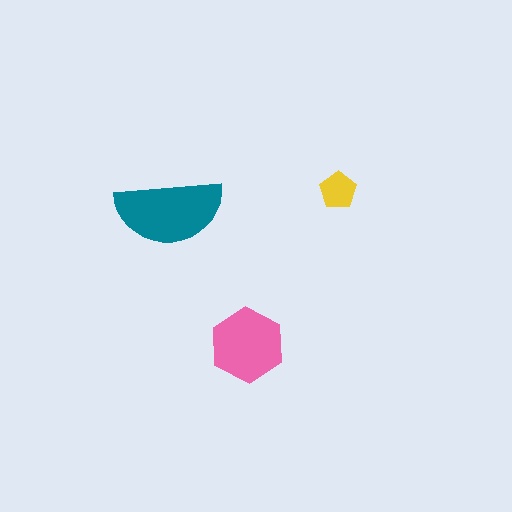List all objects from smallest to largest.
The yellow pentagon, the pink hexagon, the teal semicircle.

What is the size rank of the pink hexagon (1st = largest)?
2nd.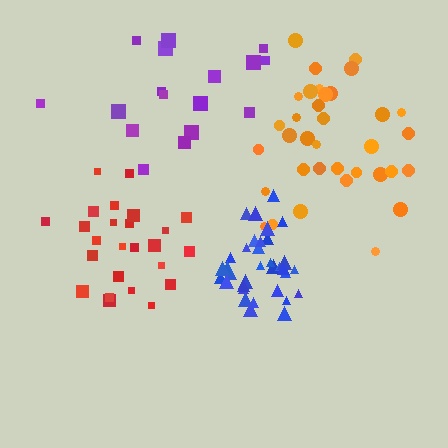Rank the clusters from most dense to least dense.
blue, red, orange, purple.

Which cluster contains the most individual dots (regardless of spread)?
Orange (35).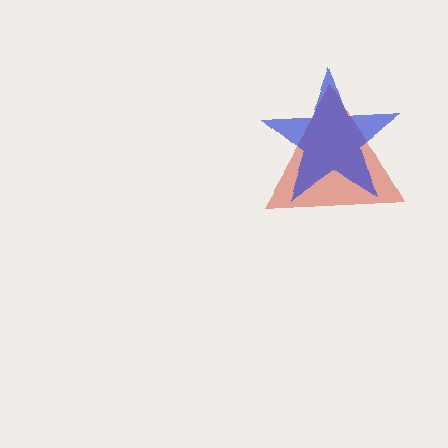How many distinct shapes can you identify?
There are 2 distinct shapes: a red triangle, a blue star.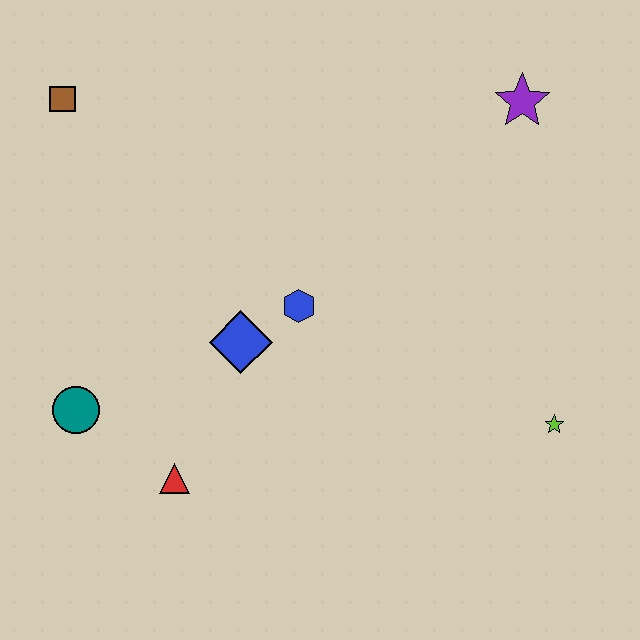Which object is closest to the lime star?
The blue hexagon is closest to the lime star.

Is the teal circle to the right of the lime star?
No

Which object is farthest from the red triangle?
The purple star is farthest from the red triangle.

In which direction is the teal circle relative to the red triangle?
The teal circle is to the left of the red triangle.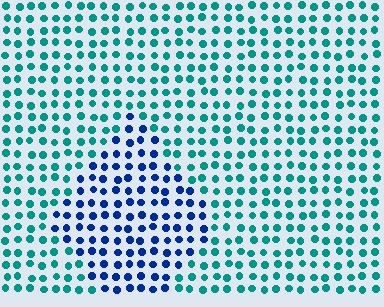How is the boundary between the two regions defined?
The boundary is defined purely by a slight shift in hue (about 49 degrees). Spacing, size, and orientation are identical on both sides.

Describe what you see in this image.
The image is filled with small teal elements in a uniform arrangement. A diamond-shaped region is visible where the elements are tinted to a slightly different hue, forming a subtle color boundary.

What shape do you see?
I see a diamond.